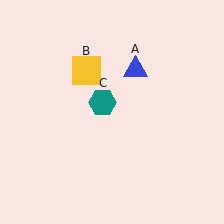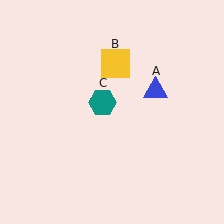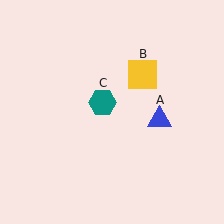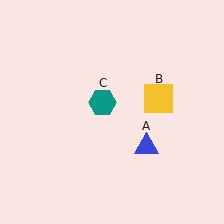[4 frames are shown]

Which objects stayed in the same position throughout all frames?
Teal hexagon (object C) remained stationary.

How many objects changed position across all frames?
2 objects changed position: blue triangle (object A), yellow square (object B).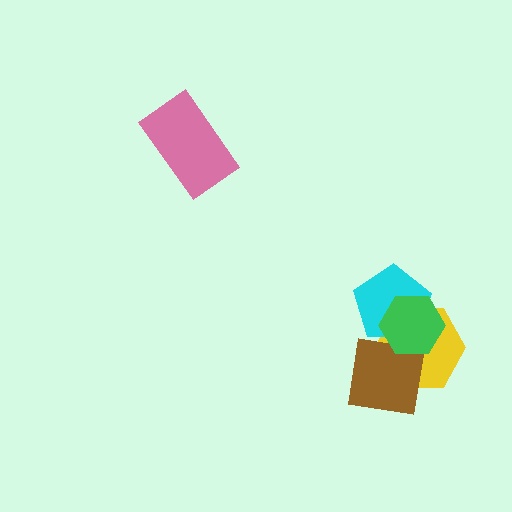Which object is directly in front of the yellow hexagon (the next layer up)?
The cyan pentagon is directly in front of the yellow hexagon.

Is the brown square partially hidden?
Yes, it is partially covered by another shape.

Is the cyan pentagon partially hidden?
Yes, it is partially covered by another shape.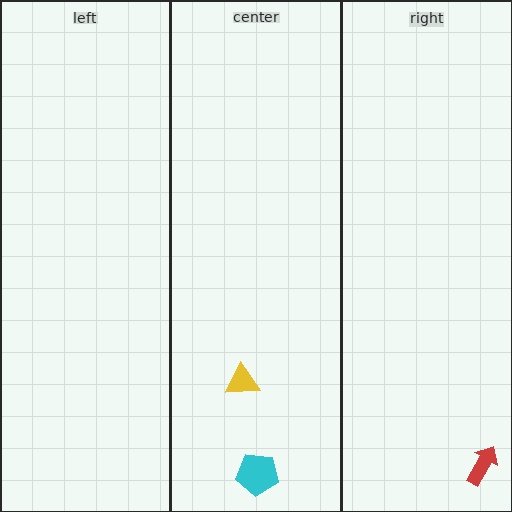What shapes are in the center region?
The yellow triangle, the cyan pentagon.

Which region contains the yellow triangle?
The center region.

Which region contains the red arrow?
The right region.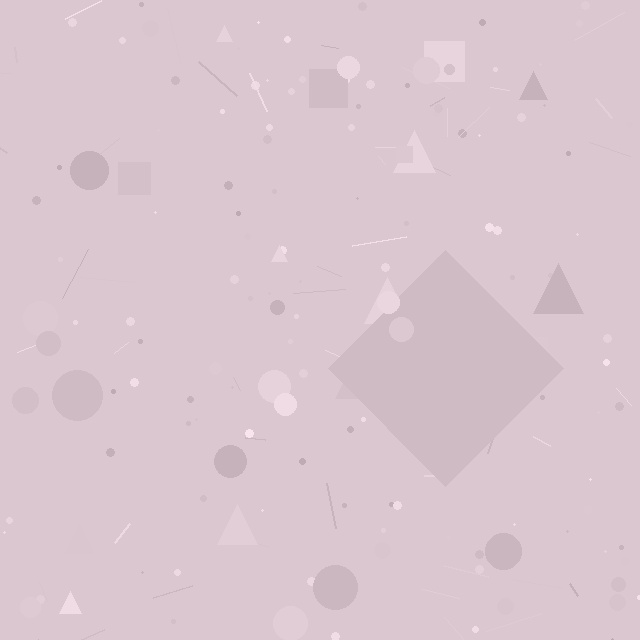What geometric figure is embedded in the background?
A diamond is embedded in the background.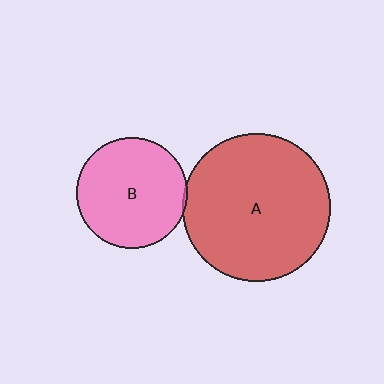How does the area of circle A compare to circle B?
Approximately 1.8 times.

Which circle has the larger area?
Circle A (red).